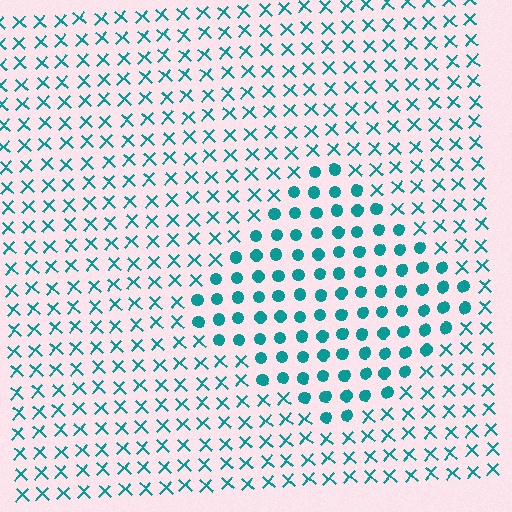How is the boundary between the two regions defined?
The boundary is defined by a change in element shape: circles inside vs. X marks outside. All elements share the same color and spacing.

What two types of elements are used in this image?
The image uses circles inside the diamond region and X marks outside it.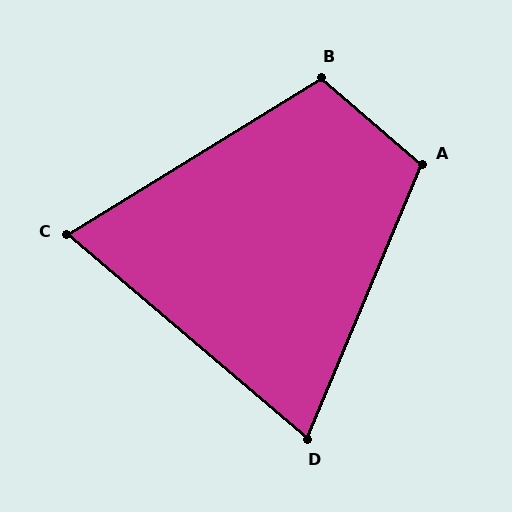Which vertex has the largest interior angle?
A, at approximately 108 degrees.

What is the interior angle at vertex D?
Approximately 72 degrees (acute).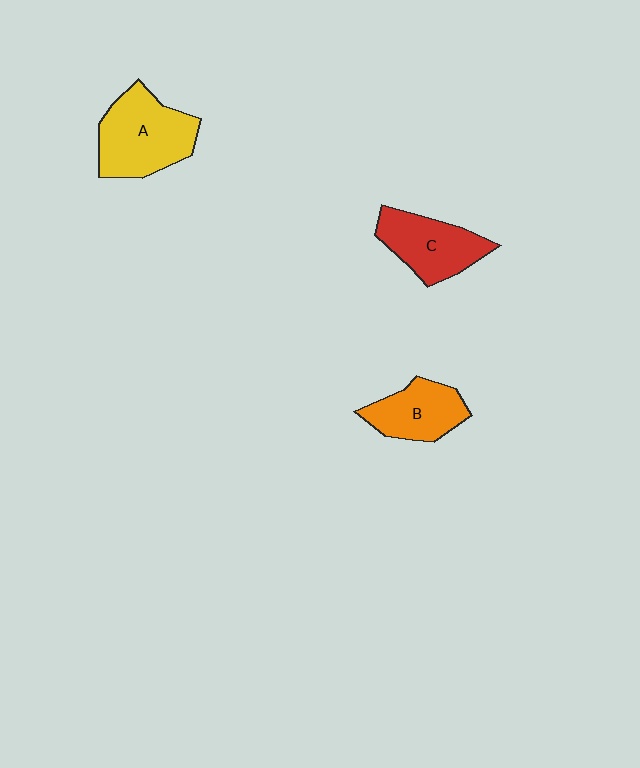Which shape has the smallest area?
Shape B (orange).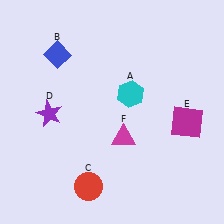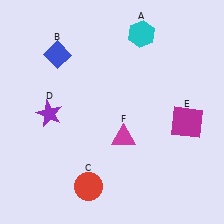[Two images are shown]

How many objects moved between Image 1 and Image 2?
1 object moved between the two images.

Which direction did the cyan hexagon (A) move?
The cyan hexagon (A) moved up.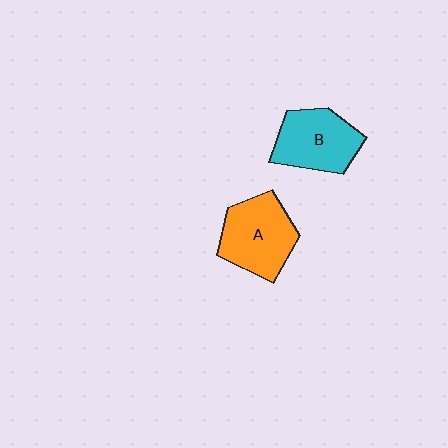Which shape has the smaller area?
Shape B (cyan).